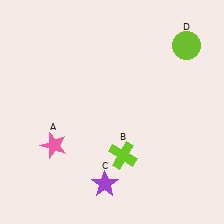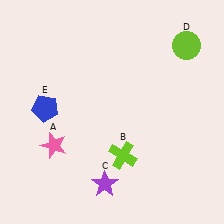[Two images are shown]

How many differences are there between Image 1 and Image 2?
There is 1 difference between the two images.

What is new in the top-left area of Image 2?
A blue pentagon (E) was added in the top-left area of Image 2.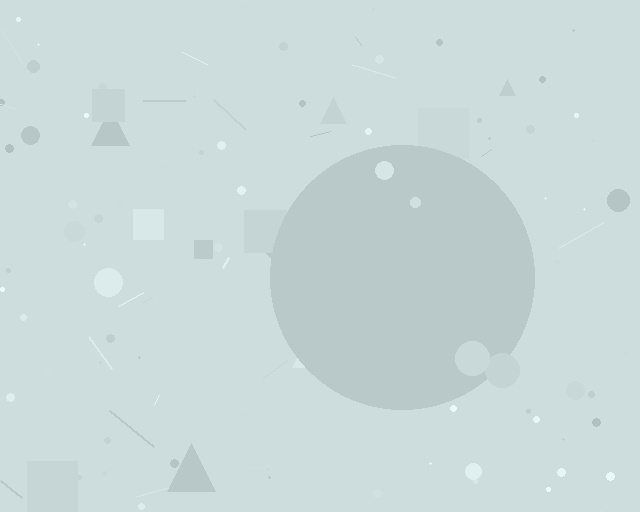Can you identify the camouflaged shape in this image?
The camouflaged shape is a circle.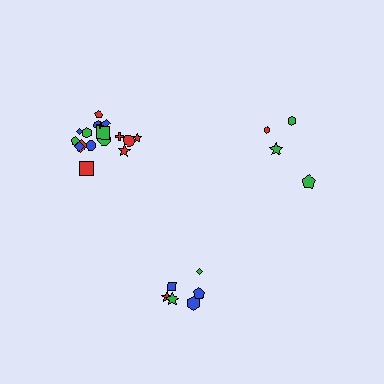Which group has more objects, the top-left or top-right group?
The top-left group.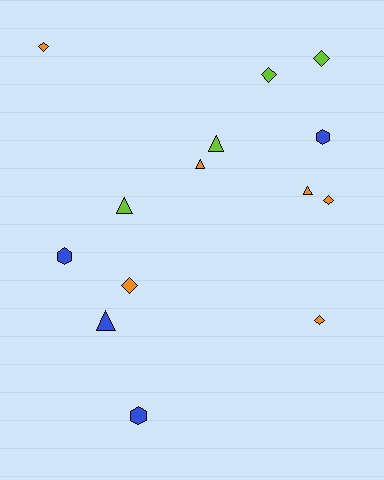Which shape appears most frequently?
Diamond, with 6 objects.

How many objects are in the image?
There are 14 objects.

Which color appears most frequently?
Orange, with 6 objects.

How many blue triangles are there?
There is 1 blue triangle.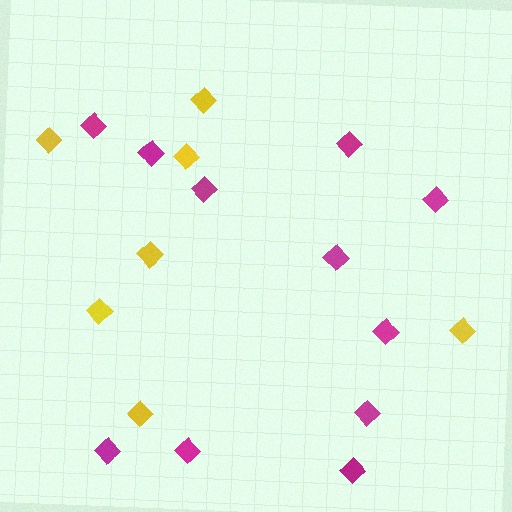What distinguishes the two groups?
There are 2 groups: one group of magenta diamonds (11) and one group of yellow diamonds (7).